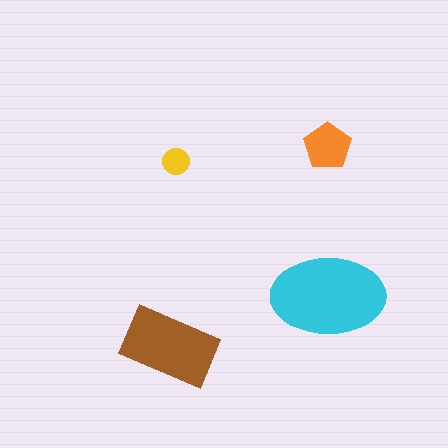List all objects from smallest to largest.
The yellow circle, the orange pentagon, the brown rectangle, the cyan ellipse.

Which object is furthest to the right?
The cyan ellipse is rightmost.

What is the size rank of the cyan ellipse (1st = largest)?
1st.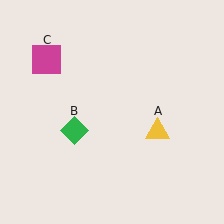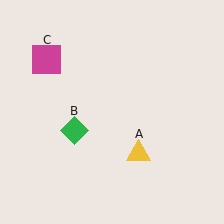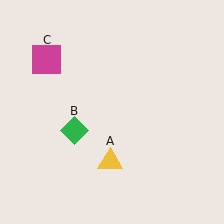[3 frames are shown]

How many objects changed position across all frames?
1 object changed position: yellow triangle (object A).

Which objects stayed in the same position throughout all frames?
Green diamond (object B) and magenta square (object C) remained stationary.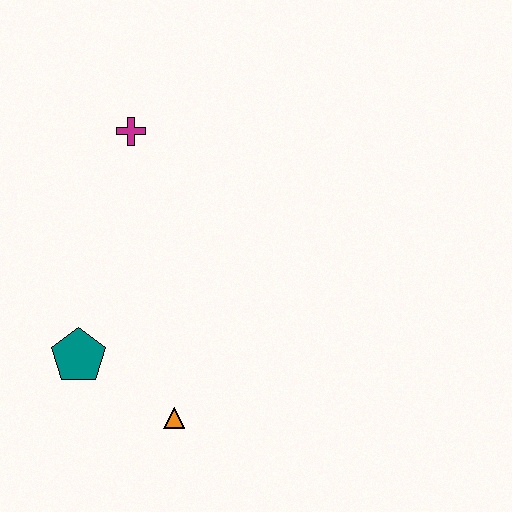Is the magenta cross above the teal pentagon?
Yes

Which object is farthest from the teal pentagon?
The magenta cross is farthest from the teal pentagon.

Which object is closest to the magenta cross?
The teal pentagon is closest to the magenta cross.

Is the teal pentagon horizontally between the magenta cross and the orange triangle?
No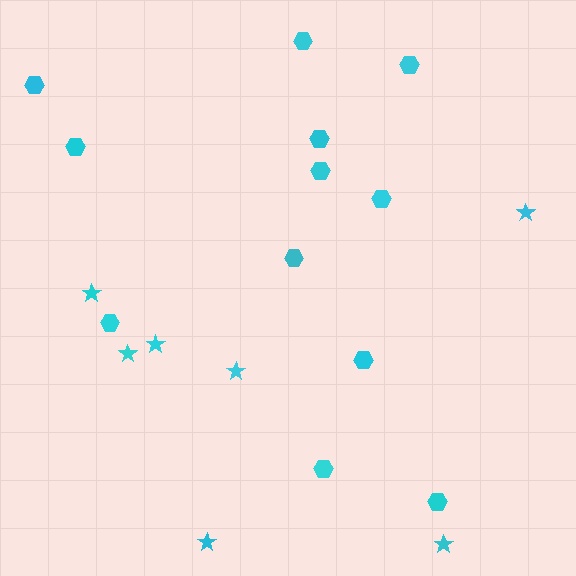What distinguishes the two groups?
There are 2 groups: one group of hexagons (12) and one group of stars (7).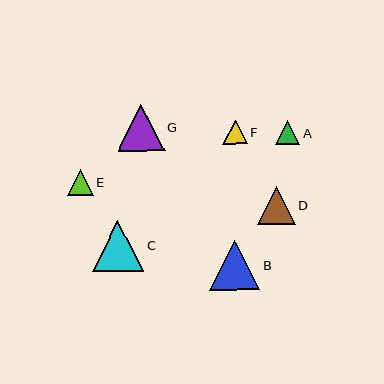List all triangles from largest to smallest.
From largest to smallest: C, B, G, D, E, A, F.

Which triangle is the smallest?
Triangle F is the smallest with a size of approximately 24 pixels.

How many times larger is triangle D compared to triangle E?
Triangle D is approximately 1.4 times the size of triangle E.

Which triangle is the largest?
Triangle C is the largest with a size of approximately 51 pixels.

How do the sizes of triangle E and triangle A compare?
Triangle E and triangle A are approximately the same size.